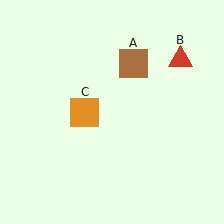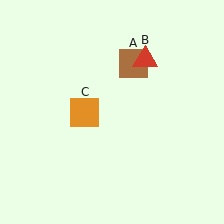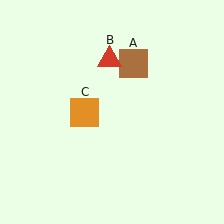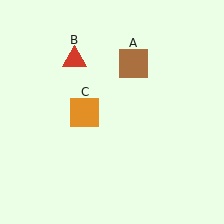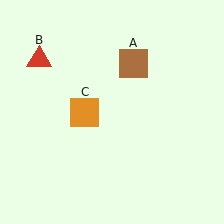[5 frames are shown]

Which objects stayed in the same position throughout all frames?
Brown square (object A) and orange square (object C) remained stationary.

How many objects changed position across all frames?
1 object changed position: red triangle (object B).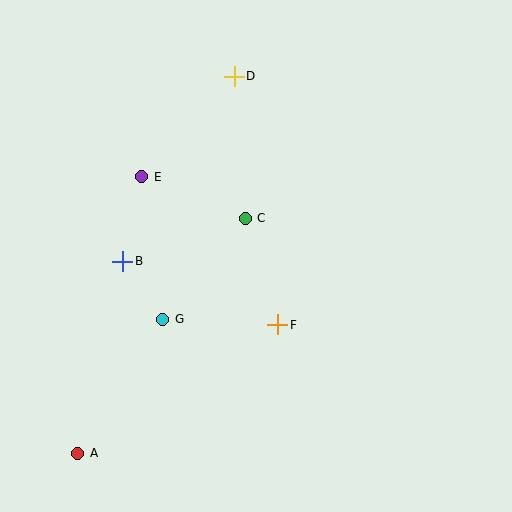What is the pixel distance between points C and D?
The distance between C and D is 142 pixels.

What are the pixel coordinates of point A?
Point A is at (78, 453).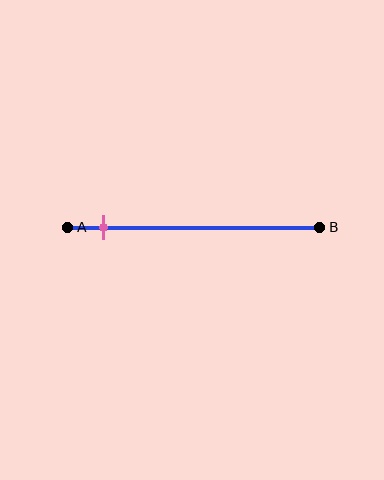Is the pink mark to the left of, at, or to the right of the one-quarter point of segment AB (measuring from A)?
The pink mark is to the left of the one-quarter point of segment AB.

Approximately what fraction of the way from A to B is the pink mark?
The pink mark is approximately 15% of the way from A to B.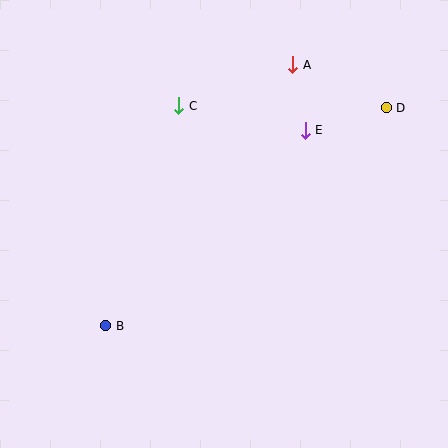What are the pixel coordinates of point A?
Point A is at (293, 65).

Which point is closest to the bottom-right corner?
Point D is closest to the bottom-right corner.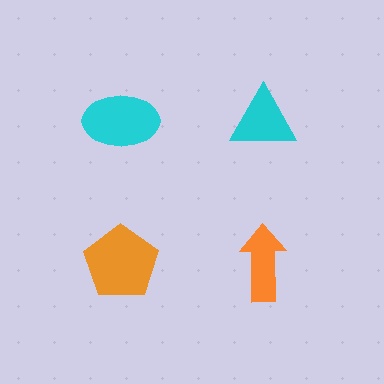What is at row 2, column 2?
An orange arrow.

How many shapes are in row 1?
2 shapes.